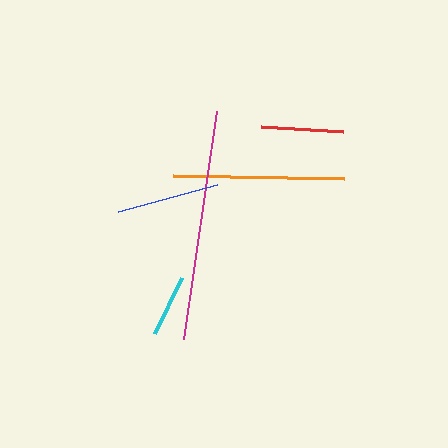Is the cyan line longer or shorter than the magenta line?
The magenta line is longer than the cyan line.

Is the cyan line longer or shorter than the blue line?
The blue line is longer than the cyan line.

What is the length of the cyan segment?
The cyan segment is approximately 62 pixels long.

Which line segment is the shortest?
The cyan line is the shortest at approximately 62 pixels.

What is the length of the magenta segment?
The magenta segment is approximately 231 pixels long.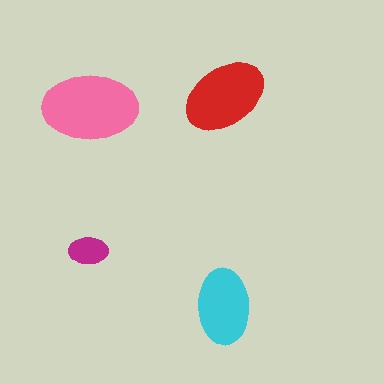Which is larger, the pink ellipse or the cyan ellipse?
The pink one.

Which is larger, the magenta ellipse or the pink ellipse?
The pink one.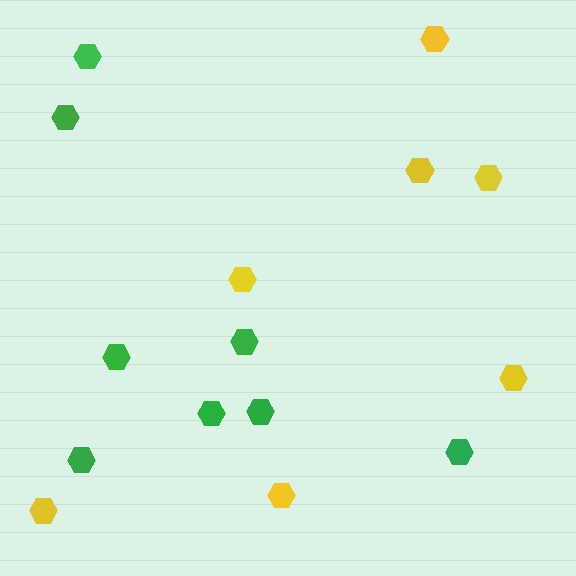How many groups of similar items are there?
There are 2 groups: one group of yellow hexagons (7) and one group of green hexagons (8).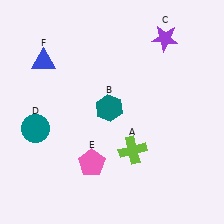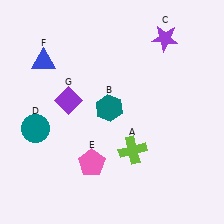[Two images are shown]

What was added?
A purple diamond (G) was added in Image 2.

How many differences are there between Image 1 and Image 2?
There is 1 difference between the two images.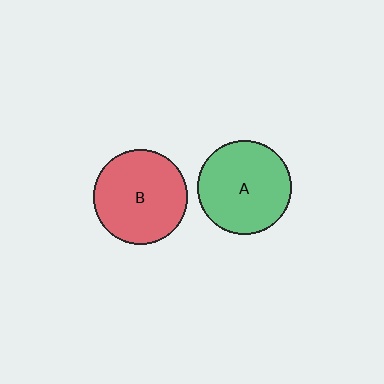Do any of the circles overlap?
No, none of the circles overlap.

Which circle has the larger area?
Circle B (red).